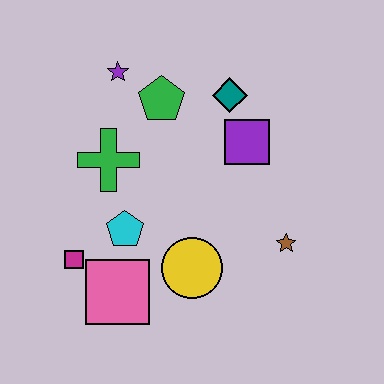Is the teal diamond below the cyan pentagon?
No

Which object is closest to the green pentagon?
The purple star is closest to the green pentagon.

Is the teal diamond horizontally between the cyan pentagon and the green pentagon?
No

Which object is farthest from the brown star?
The purple star is farthest from the brown star.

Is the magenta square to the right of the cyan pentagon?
No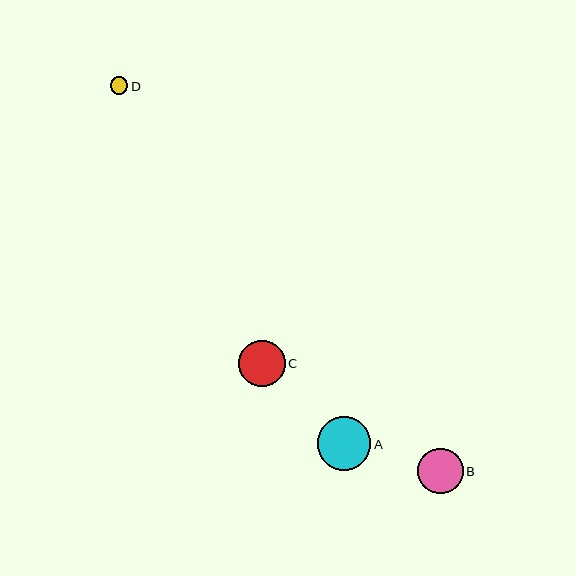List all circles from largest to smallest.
From largest to smallest: A, C, B, D.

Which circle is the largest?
Circle A is the largest with a size of approximately 54 pixels.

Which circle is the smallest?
Circle D is the smallest with a size of approximately 18 pixels.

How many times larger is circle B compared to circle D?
Circle B is approximately 2.6 times the size of circle D.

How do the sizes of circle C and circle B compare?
Circle C and circle B are approximately the same size.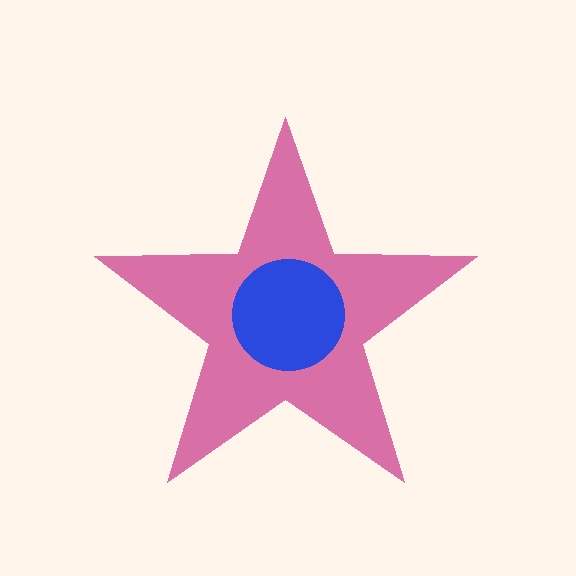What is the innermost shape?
The blue circle.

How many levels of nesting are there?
2.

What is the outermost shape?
The pink star.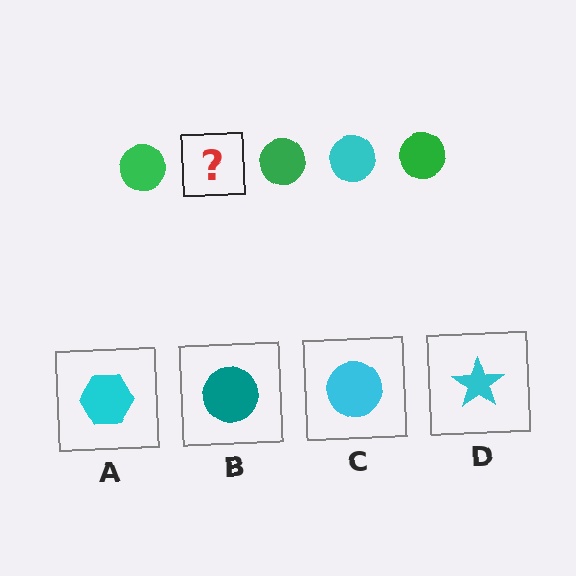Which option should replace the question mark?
Option C.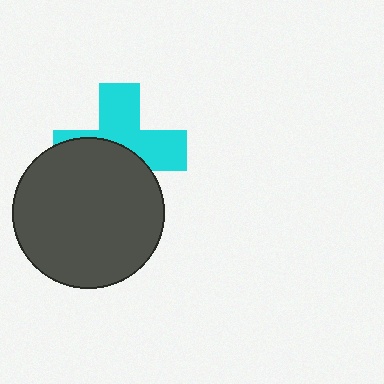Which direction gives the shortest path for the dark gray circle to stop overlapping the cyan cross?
Moving down gives the shortest separation.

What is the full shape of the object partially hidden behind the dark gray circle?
The partially hidden object is a cyan cross.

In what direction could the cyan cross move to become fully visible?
The cyan cross could move up. That would shift it out from behind the dark gray circle entirely.